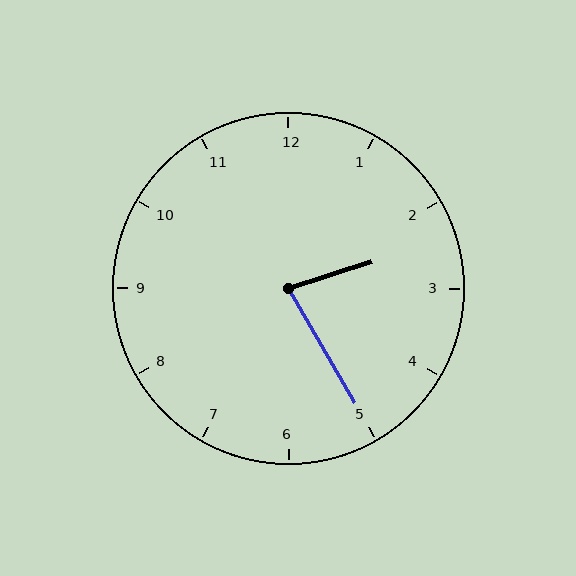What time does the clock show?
2:25.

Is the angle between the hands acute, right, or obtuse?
It is acute.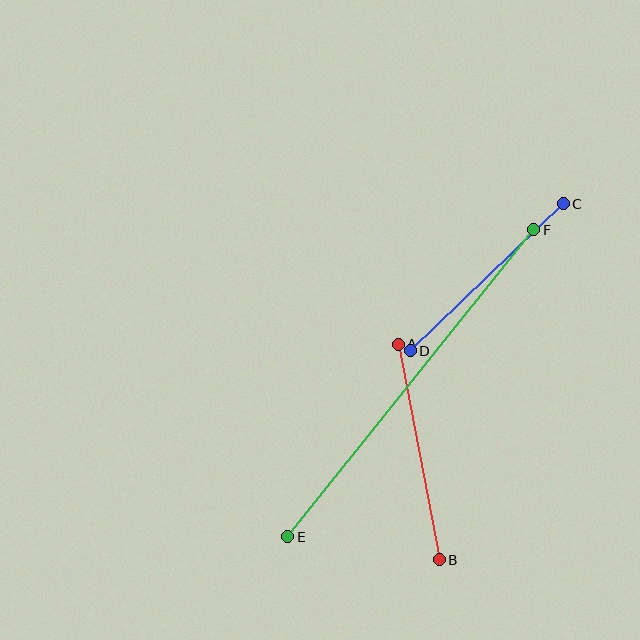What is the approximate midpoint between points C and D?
The midpoint is at approximately (487, 277) pixels.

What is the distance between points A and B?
The distance is approximately 219 pixels.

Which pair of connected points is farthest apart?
Points E and F are farthest apart.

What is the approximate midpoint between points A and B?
The midpoint is at approximately (419, 452) pixels.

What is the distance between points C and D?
The distance is approximately 212 pixels.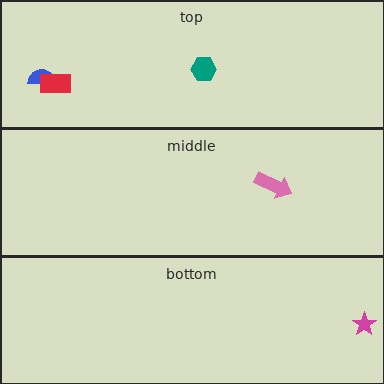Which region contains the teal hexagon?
The top region.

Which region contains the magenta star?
The bottom region.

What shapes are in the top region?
The blue semicircle, the teal hexagon, the red rectangle.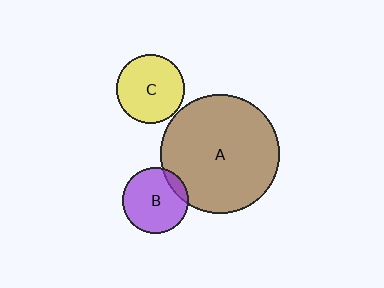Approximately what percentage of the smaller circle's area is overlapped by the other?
Approximately 10%.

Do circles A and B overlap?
Yes.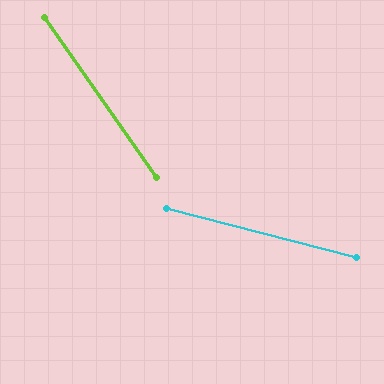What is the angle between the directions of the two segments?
Approximately 41 degrees.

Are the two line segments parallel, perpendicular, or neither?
Neither parallel nor perpendicular — they differ by about 41°.